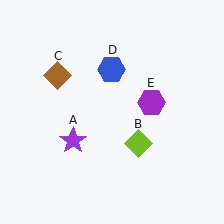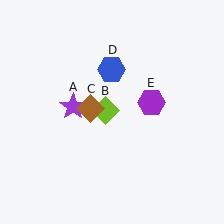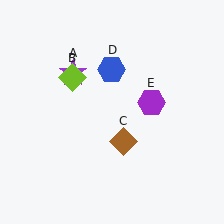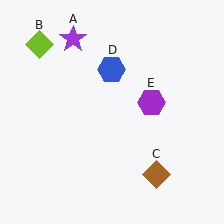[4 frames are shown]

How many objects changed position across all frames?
3 objects changed position: purple star (object A), lime diamond (object B), brown diamond (object C).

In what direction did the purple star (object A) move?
The purple star (object A) moved up.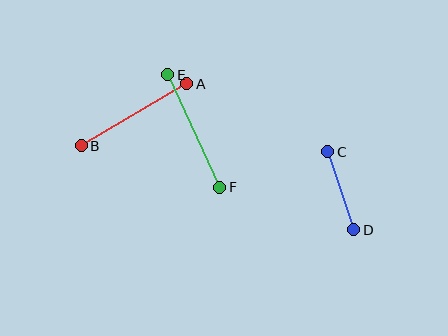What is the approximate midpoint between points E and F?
The midpoint is at approximately (194, 131) pixels.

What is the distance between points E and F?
The distance is approximately 124 pixels.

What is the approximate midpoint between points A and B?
The midpoint is at approximately (134, 115) pixels.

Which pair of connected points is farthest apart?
Points E and F are farthest apart.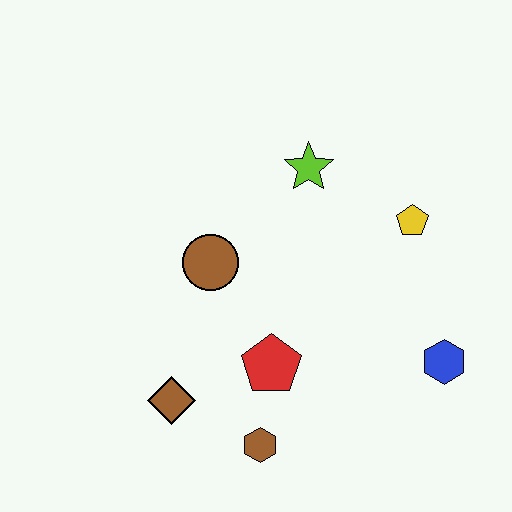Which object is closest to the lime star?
The yellow pentagon is closest to the lime star.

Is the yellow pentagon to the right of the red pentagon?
Yes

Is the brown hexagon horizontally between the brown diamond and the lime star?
Yes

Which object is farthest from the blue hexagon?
The brown diamond is farthest from the blue hexagon.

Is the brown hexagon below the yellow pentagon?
Yes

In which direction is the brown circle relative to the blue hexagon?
The brown circle is to the left of the blue hexagon.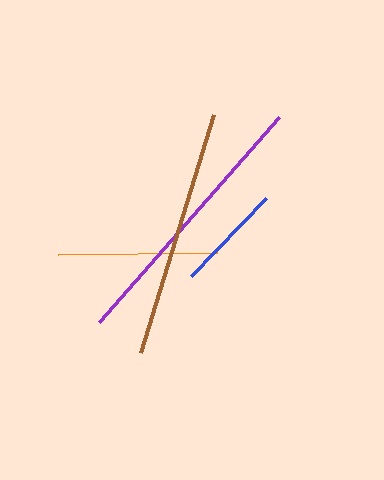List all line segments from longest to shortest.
From longest to shortest: purple, brown, orange, blue.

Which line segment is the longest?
The purple line is the longest at approximately 273 pixels.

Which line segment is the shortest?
The blue line is the shortest at approximately 108 pixels.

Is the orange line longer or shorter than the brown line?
The brown line is longer than the orange line.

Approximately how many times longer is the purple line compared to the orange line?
The purple line is approximately 1.7 times the length of the orange line.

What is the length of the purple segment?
The purple segment is approximately 273 pixels long.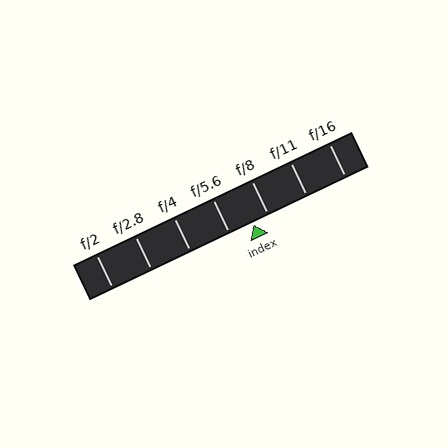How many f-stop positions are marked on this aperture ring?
There are 7 f-stop positions marked.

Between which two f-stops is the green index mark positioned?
The index mark is between f/5.6 and f/8.